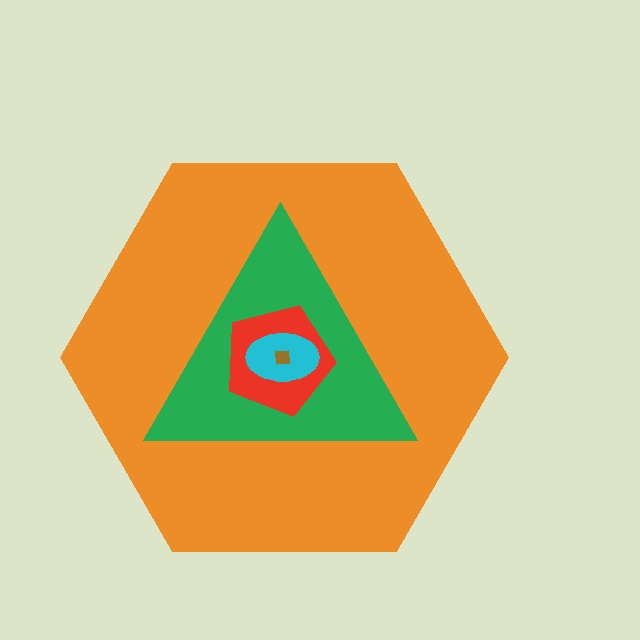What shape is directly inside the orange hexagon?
The green triangle.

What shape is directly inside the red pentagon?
The cyan ellipse.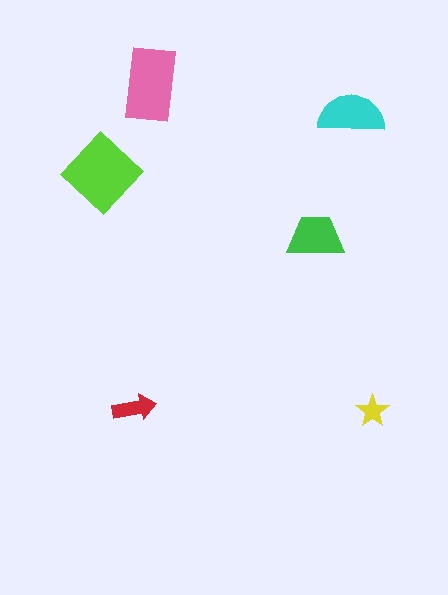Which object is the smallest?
The yellow star.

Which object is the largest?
The lime diamond.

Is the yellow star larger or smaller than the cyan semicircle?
Smaller.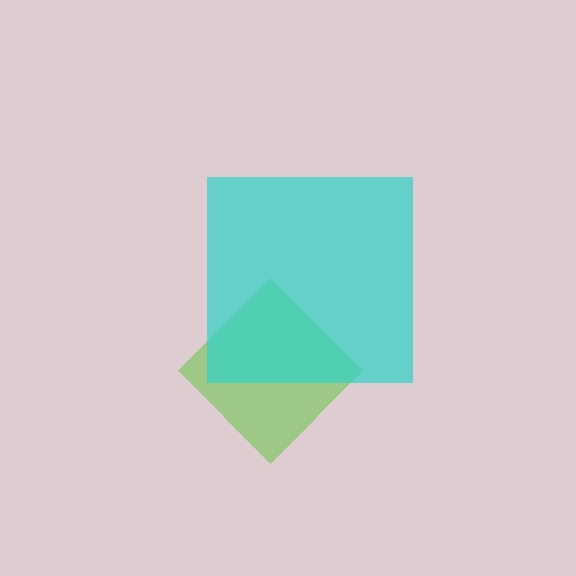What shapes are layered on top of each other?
The layered shapes are: a lime diamond, a cyan square.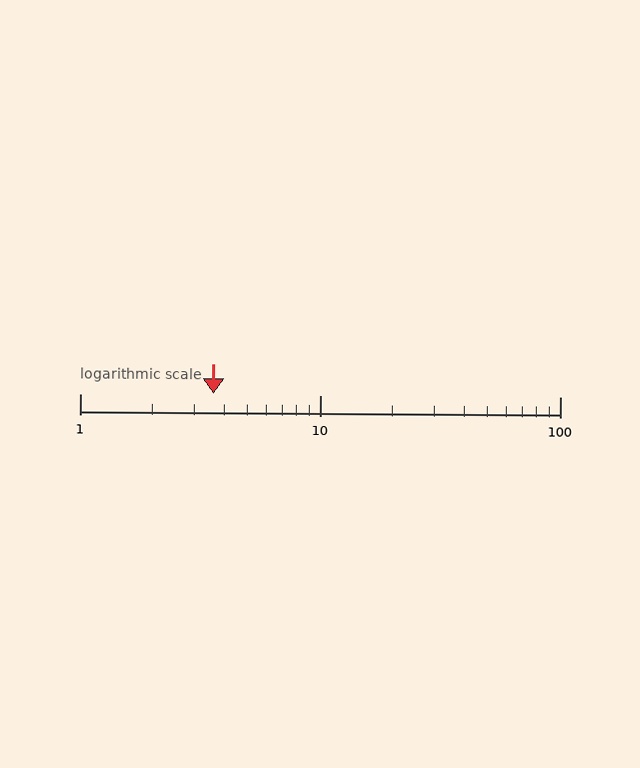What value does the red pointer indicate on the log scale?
The pointer indicates approximately 3.6.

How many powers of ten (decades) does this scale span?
The scale spans 2 decades, from 1 to 100.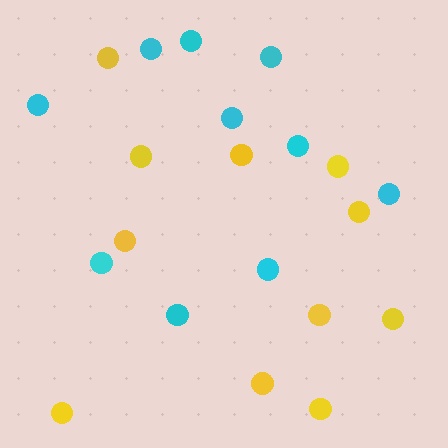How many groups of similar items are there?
There are 2 groups: one group of cyan circles (10) and one group of yellow circles (11).